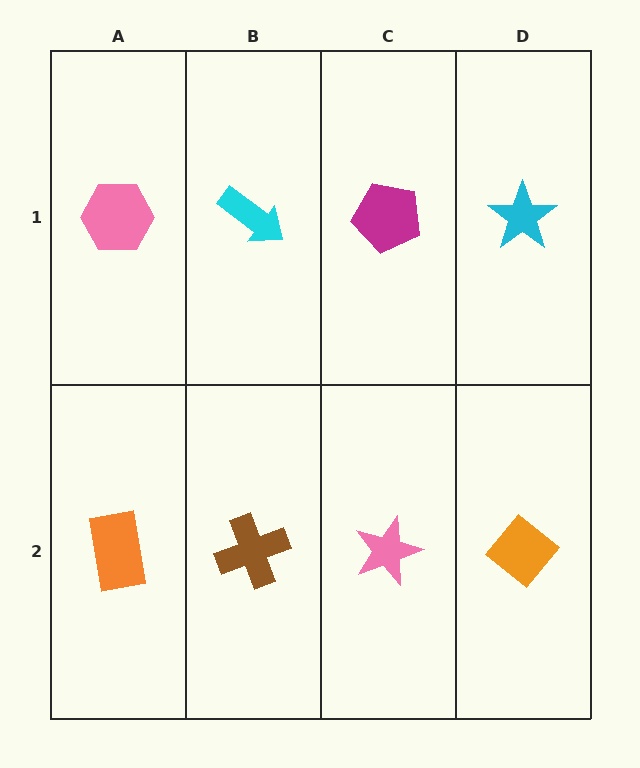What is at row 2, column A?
An orange rectangle.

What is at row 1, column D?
A cyan star.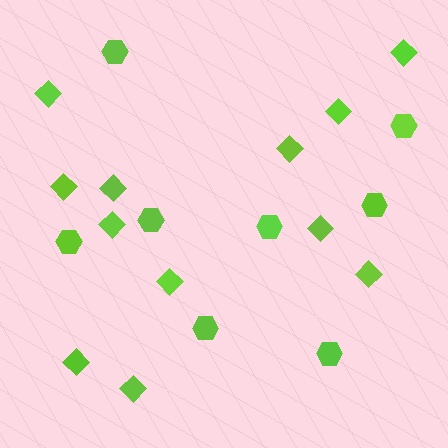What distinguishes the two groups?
There are 2 groups: one group of hexagons (8) and one group of diamonds (12).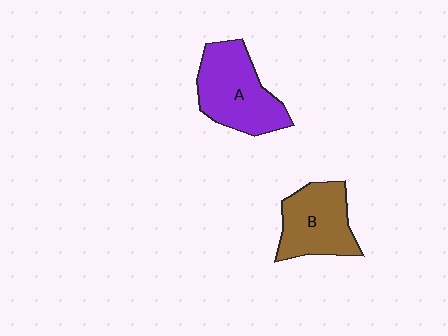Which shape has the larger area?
Shape A (purple).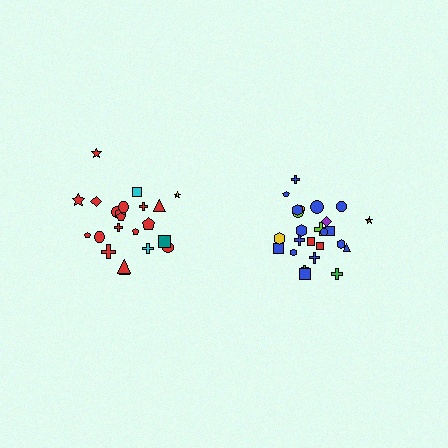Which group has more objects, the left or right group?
The right group.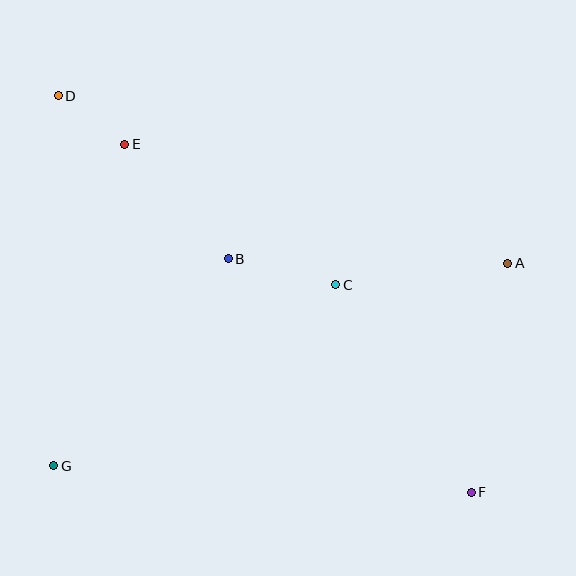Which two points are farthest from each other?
Points D and F are farthest from each other.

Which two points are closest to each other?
Points D and E are closest to each other.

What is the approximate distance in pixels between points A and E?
The distance between A and E is approximately 401 pixels.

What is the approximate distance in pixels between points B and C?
The distance between B and C is approximately 110 pixels.